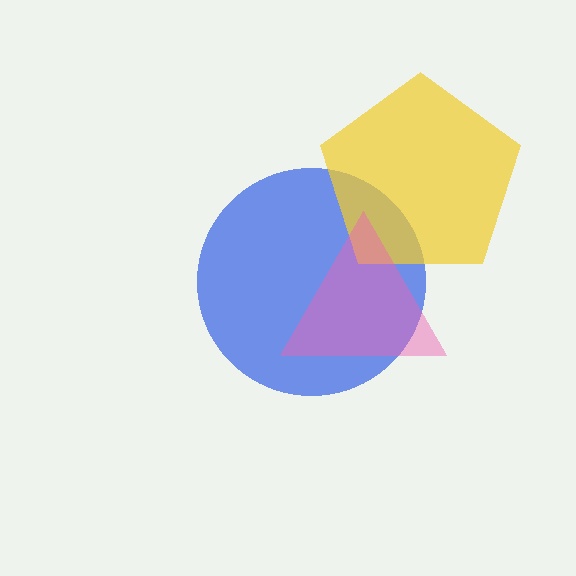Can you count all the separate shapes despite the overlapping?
Yes, there are 3 separate shapes.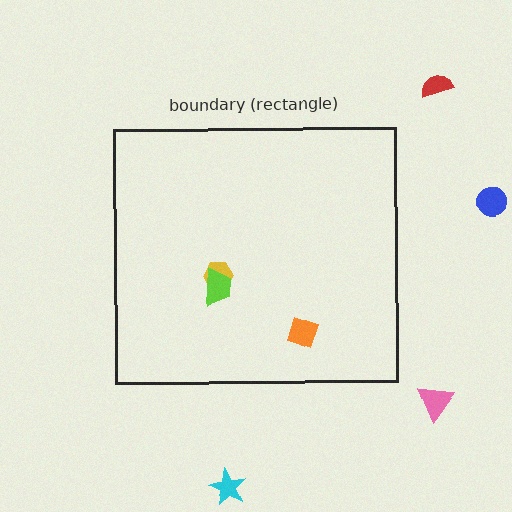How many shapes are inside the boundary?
3 inside, 4 outside.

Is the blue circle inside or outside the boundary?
Outside.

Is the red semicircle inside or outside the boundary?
Outside.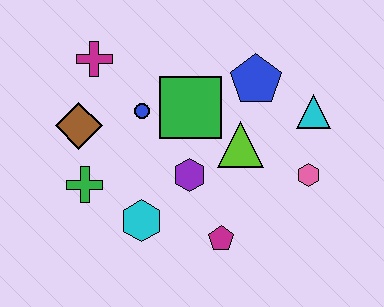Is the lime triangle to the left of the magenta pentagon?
No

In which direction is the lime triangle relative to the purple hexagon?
The lime triangle is to the right of the purple hexagon.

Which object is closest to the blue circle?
The green square is closest to the blue circle.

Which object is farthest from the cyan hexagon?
The cyan triangle is farthest from the cyan hexagon.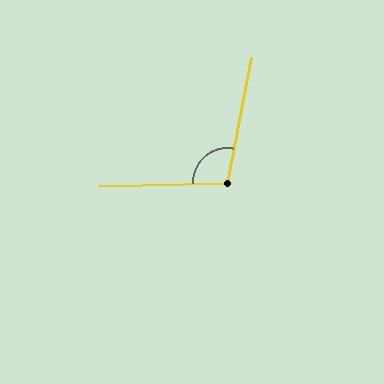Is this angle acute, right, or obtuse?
It is obtuse.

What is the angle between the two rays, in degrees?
Approximately 102 degrees.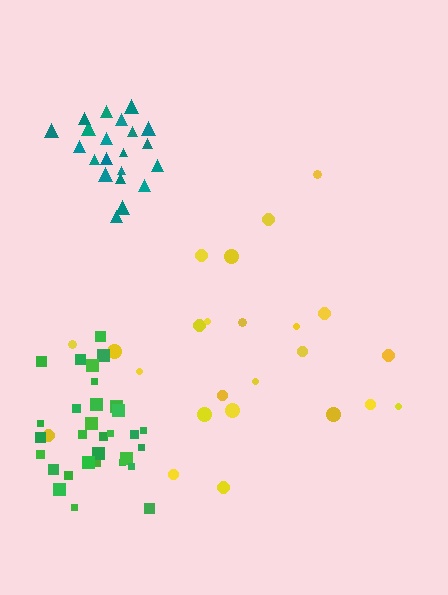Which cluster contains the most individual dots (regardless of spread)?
Green (33).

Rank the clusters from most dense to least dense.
teal, green, yellow.